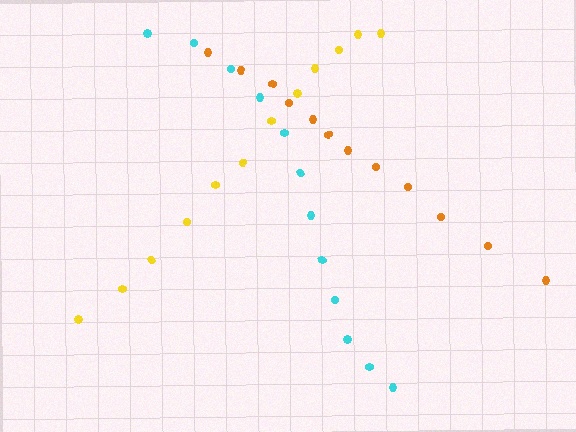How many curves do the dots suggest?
There are 3 distinct paths.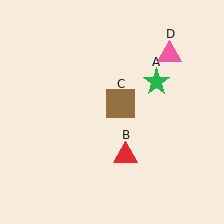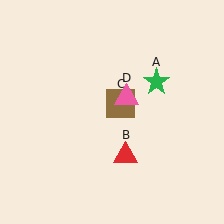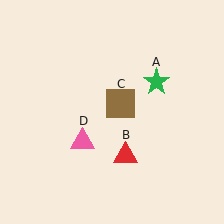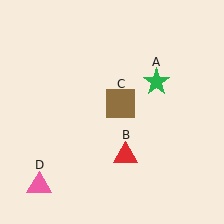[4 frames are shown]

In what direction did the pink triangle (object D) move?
The pink triangle (object D) moved down and to the left.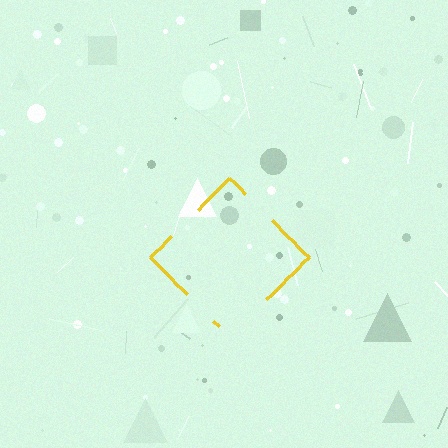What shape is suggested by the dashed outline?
The dashed outline suggests a diamond.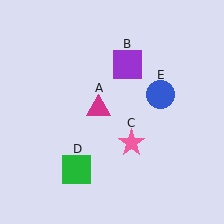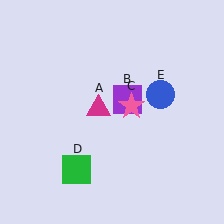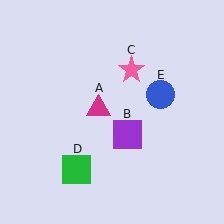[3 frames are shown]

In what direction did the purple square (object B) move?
The purple square (object B) moved down.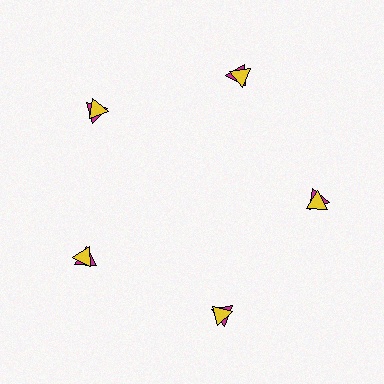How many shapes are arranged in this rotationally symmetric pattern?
There are 10 shapes, arranged in 5 groups of 2.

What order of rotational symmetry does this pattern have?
This pattern has 5-fold rotational symmetry.